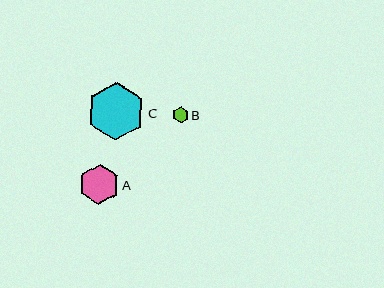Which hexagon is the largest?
Hexagon C is the largest with a size of approximately 58 pixels.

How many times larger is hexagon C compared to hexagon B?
Hexagon C is approximately 3.6 times the size of hexagon B.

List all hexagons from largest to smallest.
From largest to smallest: C, A, B.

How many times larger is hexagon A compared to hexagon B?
Hexagon A is approximately 2.5 times the size of hexagon B.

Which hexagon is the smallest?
Hexagon B is the smallest with a size of approximately 16 pixels.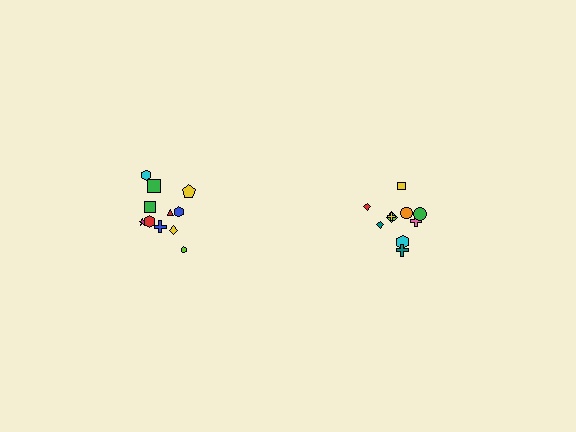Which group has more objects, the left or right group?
The left group.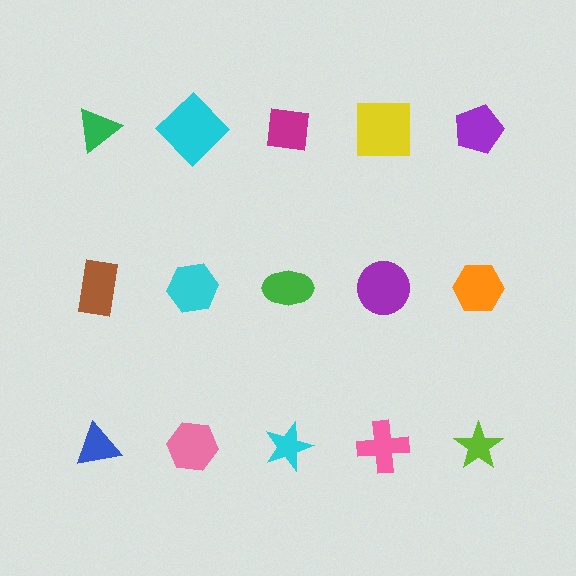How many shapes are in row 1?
5 shapes.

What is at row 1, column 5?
A purple pentagon.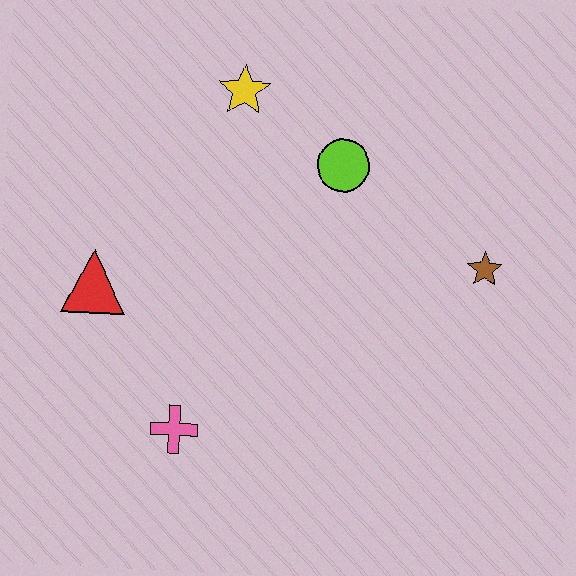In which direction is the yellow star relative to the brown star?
The yellow star is to the left of the brown star.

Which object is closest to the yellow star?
The lime circle is closest to the yellow star.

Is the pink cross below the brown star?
Yes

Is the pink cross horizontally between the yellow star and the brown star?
No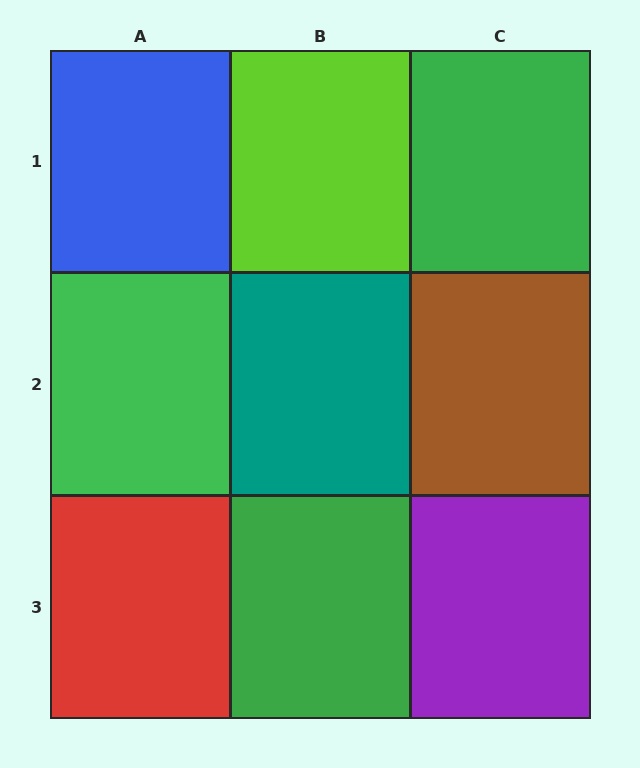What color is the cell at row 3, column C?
Purple.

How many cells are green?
3 cells are green.